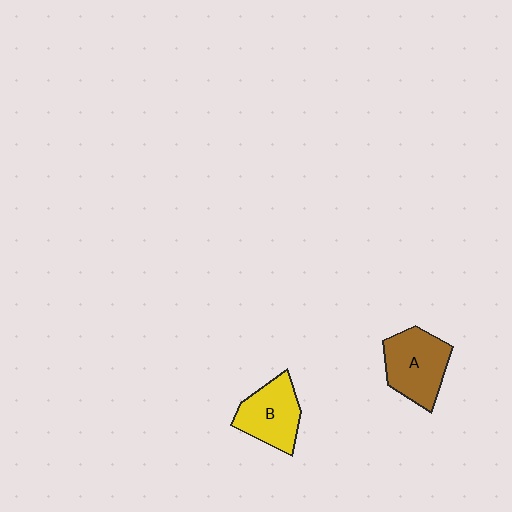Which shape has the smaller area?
Shape B (yellow).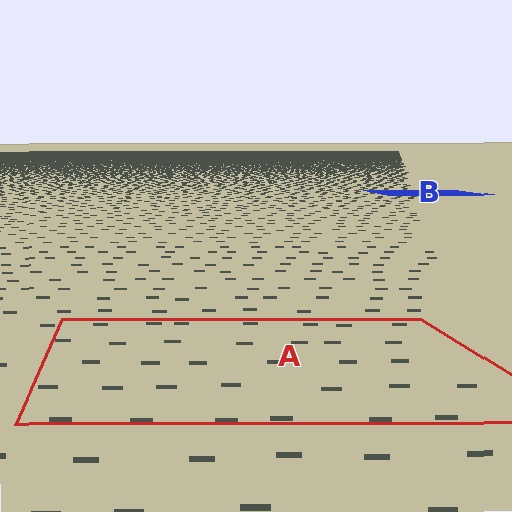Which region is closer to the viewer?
Region A is closer. The texture elements there are larger and more spread out.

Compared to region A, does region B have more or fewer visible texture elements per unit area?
Region B has more texture elements per unit area — they are packed more densely because it is farther away.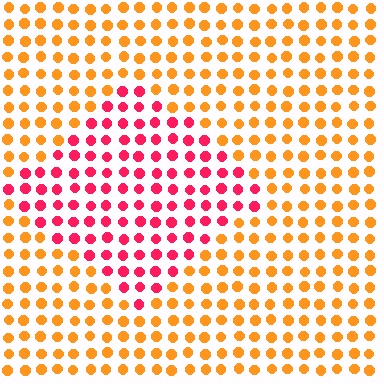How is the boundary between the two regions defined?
The boundary is defined purely by a slight shift in hue (about 50 degrees). Spacing, size, and orientation are identical on both sides.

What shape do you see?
I see a diamond.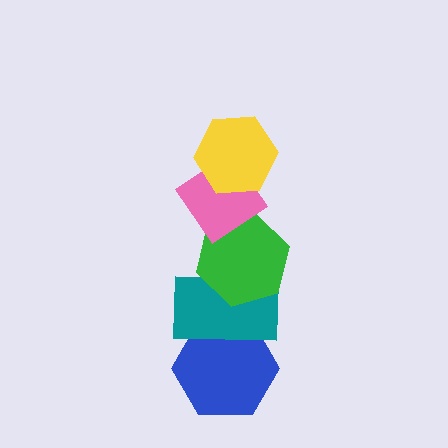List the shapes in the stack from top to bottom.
From top to bottom: the yellow hexagon, the pink diamond, the green hexagon, the teal rectangle, the blue hexagon.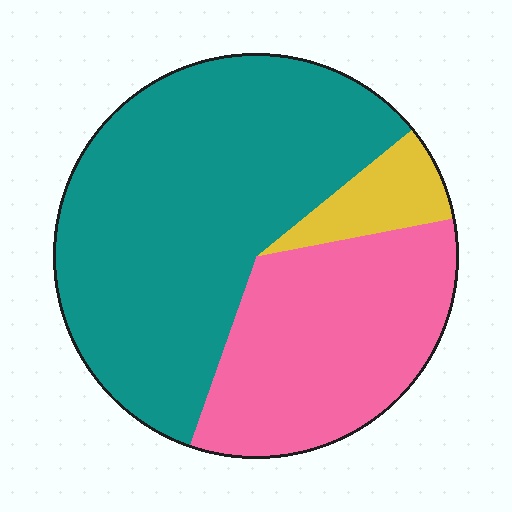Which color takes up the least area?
Yellow, at roughly 10%.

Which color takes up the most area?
Teal, at roughly 60%.